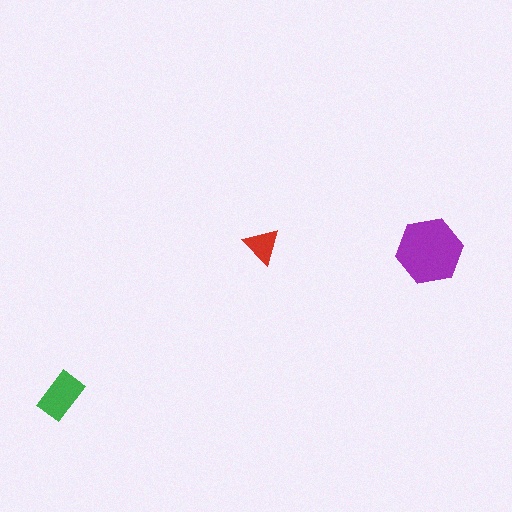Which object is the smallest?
The red triangle.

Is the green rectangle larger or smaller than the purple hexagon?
Smaller.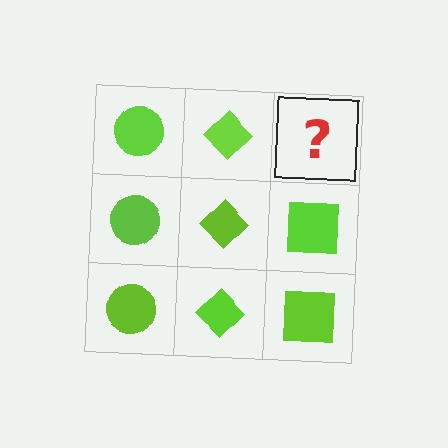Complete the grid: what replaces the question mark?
The question mark should be replaced with a lime square.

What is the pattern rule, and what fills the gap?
The rule is that each column has a consistent shape. The gap should be filled with a lime square.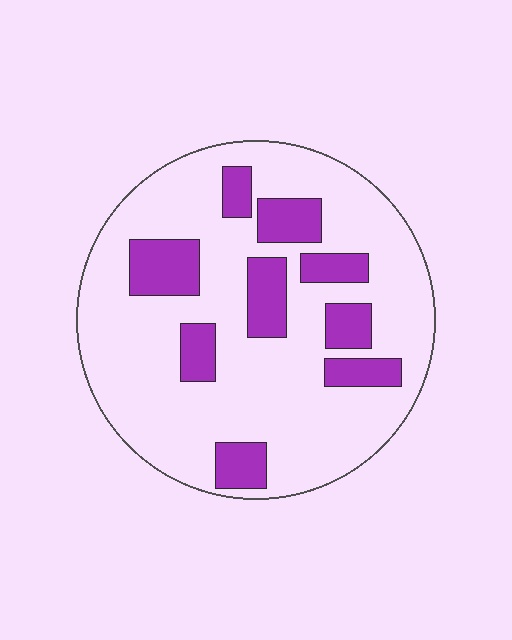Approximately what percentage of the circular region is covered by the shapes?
Approximately 20%.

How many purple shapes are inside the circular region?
9.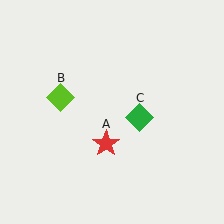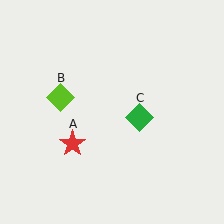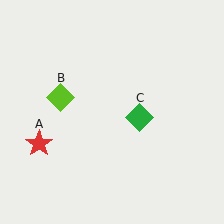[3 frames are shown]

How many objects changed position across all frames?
1 object changed position: red star (object A).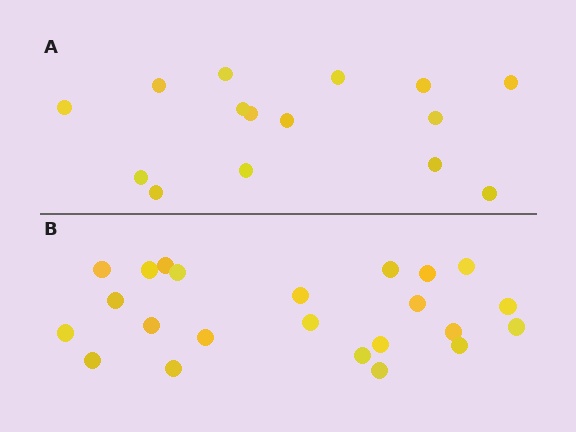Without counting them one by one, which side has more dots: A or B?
Region B (the bottom region) has more dots.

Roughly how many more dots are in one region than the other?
Region B has roughly 8 or so more dots than region A.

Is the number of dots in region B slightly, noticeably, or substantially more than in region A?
Region B has substantially more. The ratio is roughly 1.5 to 1.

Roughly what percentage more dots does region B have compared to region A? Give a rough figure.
About 55% more.